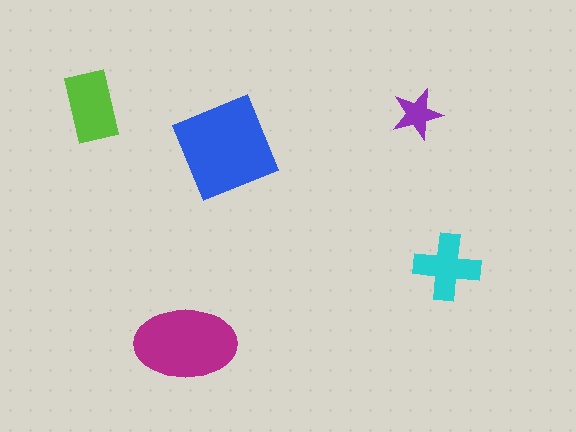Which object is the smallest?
The purple star.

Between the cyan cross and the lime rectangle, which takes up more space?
The lime rectangle.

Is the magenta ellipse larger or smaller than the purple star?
Larger.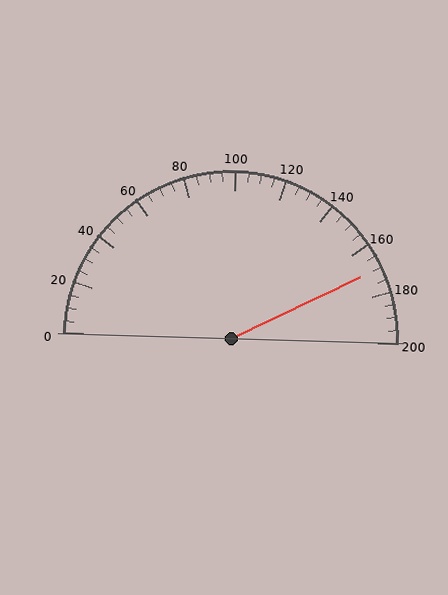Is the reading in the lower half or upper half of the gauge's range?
The reading is in the upper half of the range (0 to 200).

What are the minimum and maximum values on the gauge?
The gauge ranges from 0 to 200.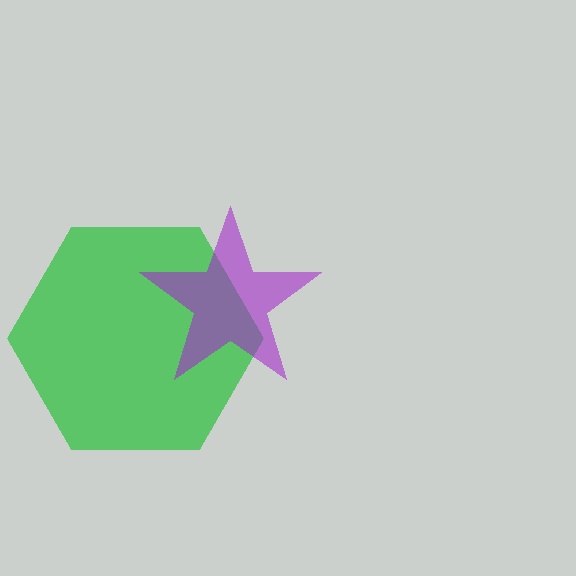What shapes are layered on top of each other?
The layered shapes are: a green hexagon, a purple star.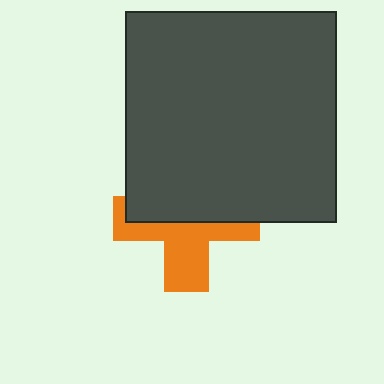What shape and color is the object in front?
The object in front is a dark gray square.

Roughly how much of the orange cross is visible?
About half of it is visible (roughly 47%).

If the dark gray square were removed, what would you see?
You would see the complete orange cross.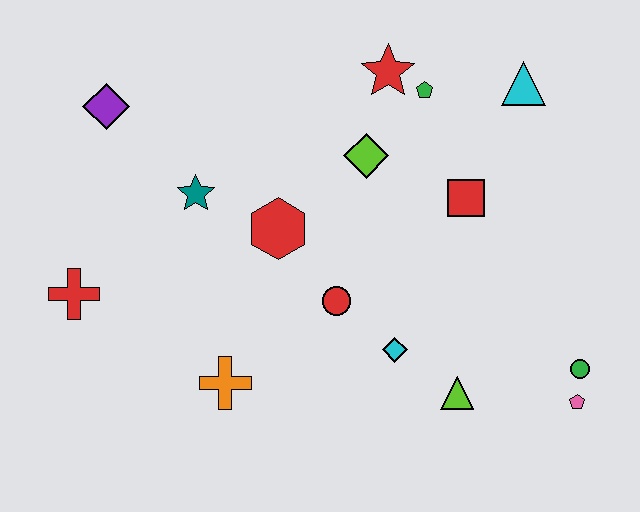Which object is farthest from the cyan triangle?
The red cross is farthest from the cyan triangle.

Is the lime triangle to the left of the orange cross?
No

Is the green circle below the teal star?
Yes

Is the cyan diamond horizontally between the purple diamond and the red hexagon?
No